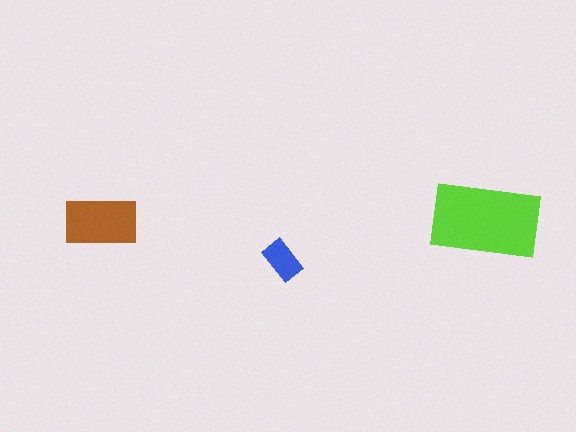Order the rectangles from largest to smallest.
the lime one, the brown one, the blue one.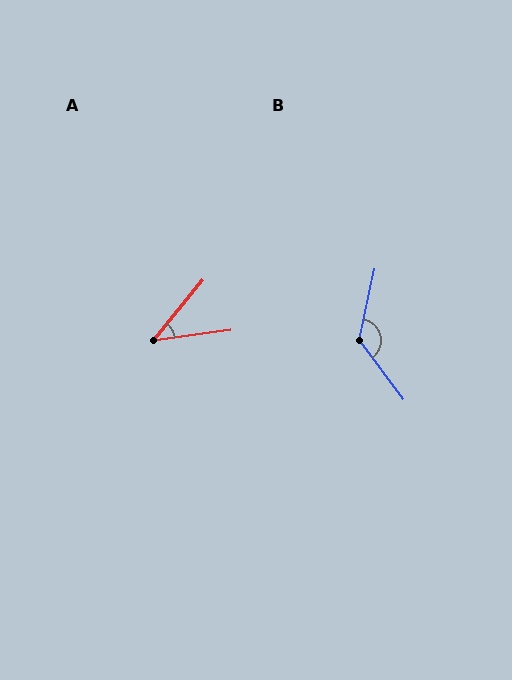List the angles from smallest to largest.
A (43°), B (131°).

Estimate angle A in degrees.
Approximately 43 degrees.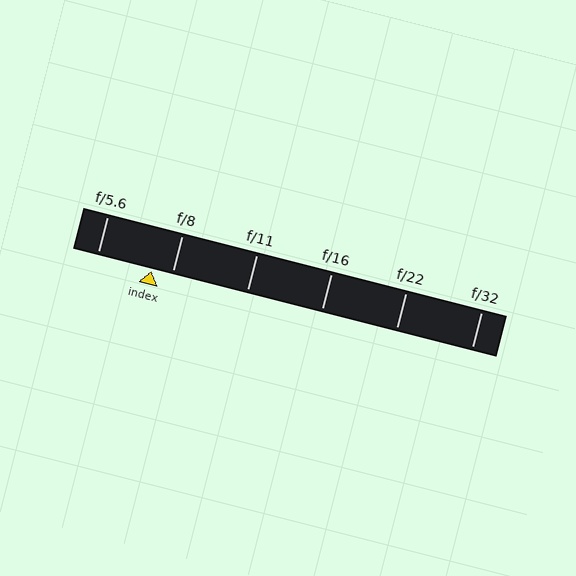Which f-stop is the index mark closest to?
The index mark is closest to f/8.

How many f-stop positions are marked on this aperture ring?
There are 6 f-stop positions marked.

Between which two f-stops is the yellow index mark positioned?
The index mark is between f/5.6 and f/8.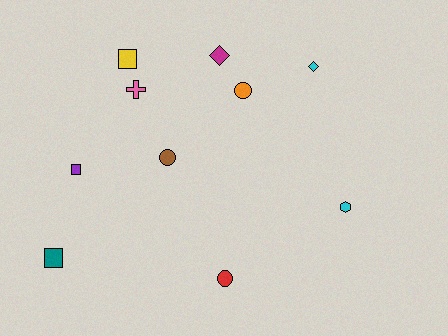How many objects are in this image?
There are 10 objects.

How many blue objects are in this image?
There are no blue objects.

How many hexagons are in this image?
There is 1 hexagon.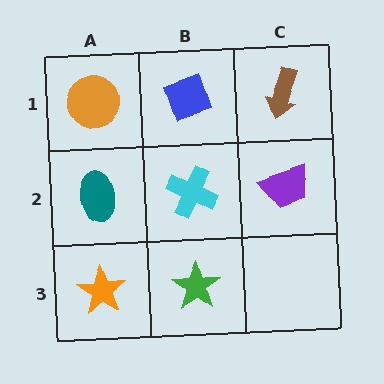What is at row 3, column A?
An orange star.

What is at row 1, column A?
An orange circle.